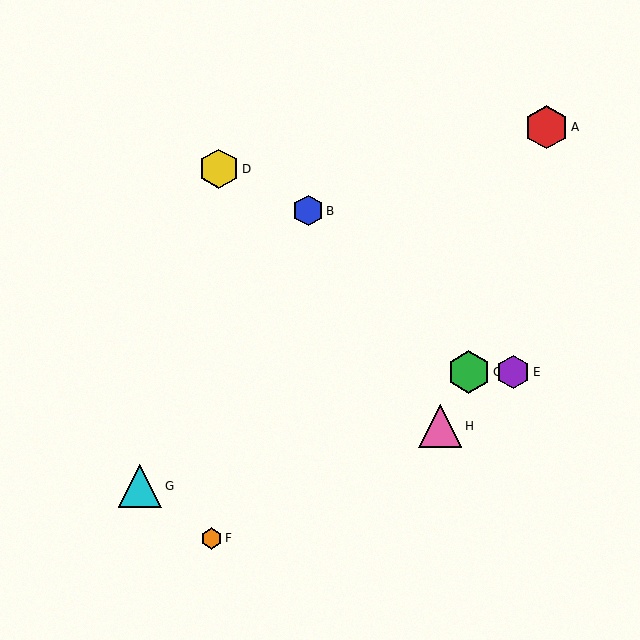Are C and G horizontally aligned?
No, C is at y≈372 and G is at y≈486.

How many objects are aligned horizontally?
2 objects (C, E) are aligned horizontally.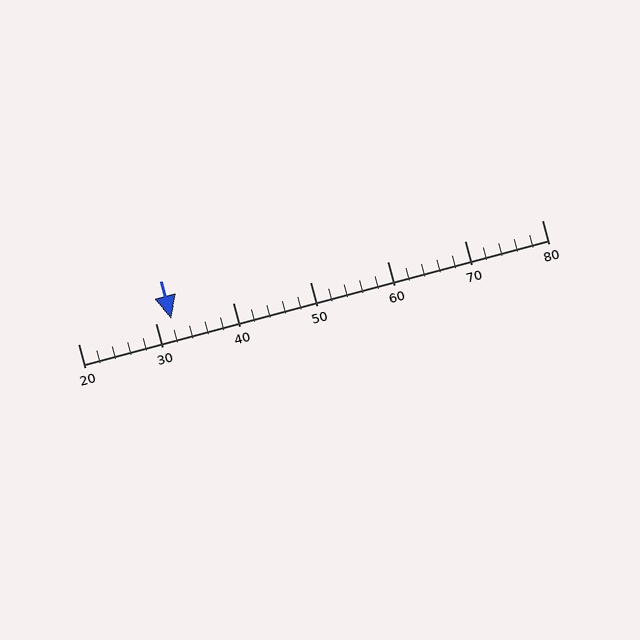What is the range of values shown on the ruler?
The ruler shows values from 20 to 80.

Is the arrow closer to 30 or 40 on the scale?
The arrow is closer to 30.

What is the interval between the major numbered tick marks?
The major tick marks are spaced 10 units apart.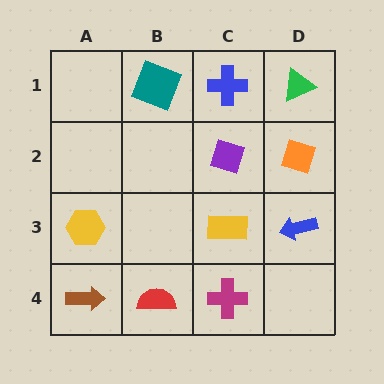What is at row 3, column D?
A blue arrow.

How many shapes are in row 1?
3 shapes.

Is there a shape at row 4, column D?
No, that cell is empty.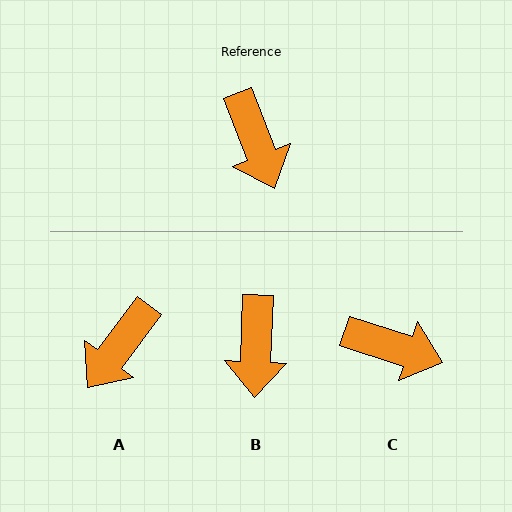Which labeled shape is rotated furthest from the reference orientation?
A, about 58 degrees away.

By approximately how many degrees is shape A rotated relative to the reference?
Approximately 58 degrees clockwise.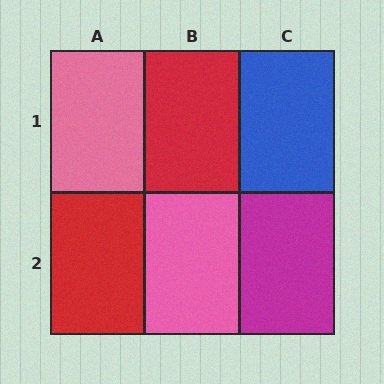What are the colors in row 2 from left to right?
Red, pink, magenta.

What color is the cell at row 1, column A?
Pink.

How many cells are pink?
2 cells are pink.